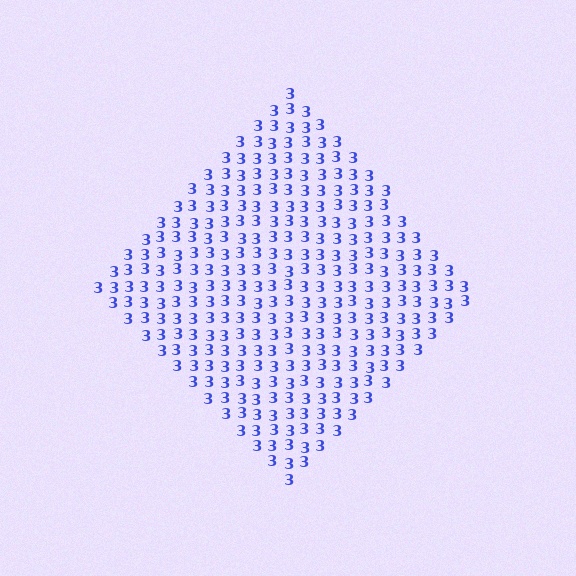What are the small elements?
The small elements are digit 3's.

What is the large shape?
The large shape is a diamond.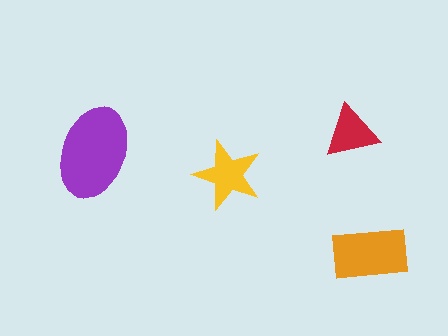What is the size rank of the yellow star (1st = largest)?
3rd.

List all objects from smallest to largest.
The red triangle, the yellow star, the orange rectangle, the purple ellipse.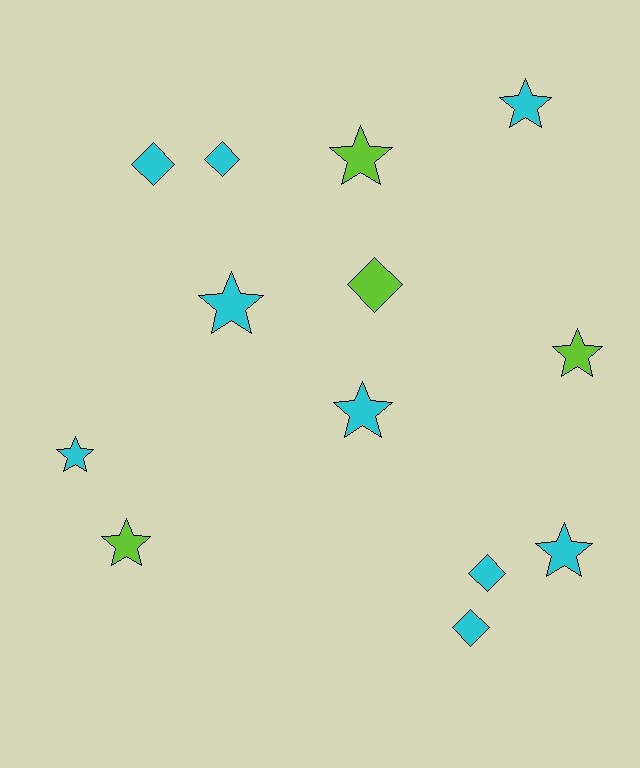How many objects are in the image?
There are 13 objects.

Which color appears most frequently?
Cyan, with 9 objects.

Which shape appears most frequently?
Star, with 8 objects.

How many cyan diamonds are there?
There are 4 cyan diamonds.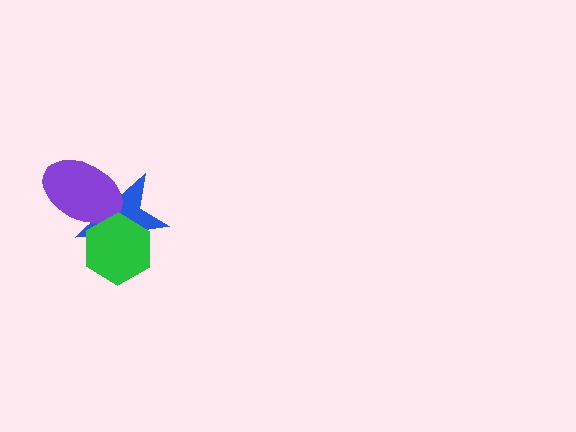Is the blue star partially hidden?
Yes, it is partially covered by another shape.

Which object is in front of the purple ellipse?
The green hexagon is in front of the purple ellipse.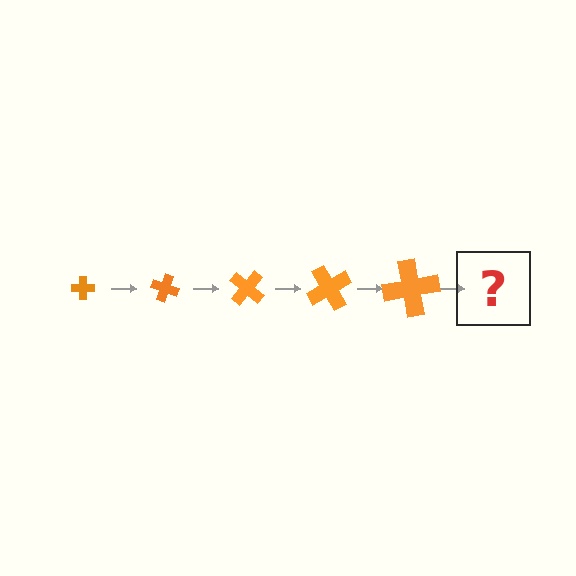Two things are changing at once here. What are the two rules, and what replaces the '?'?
The two rules are that the cross grows larger each step and it rotates 20 degrees each step. The '?' should be a cross, larger than the previous one and rotated 100 degrees from the start.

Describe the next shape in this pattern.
It should be a cross, larger than the previous one and rotated 100 degrees from the start.